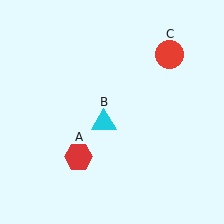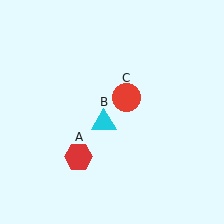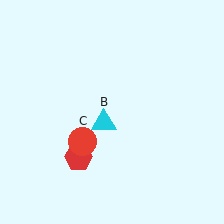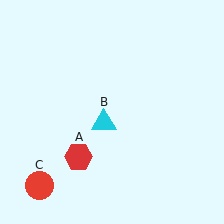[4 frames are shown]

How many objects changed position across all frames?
1 object changed position: red circle (object C).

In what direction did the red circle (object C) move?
The red circle (object C) moved down and to the left.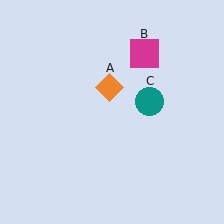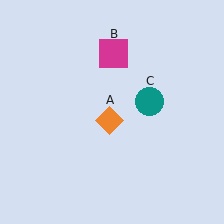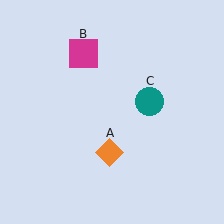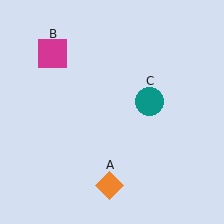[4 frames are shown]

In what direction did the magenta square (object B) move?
The magenta square (object B) moved left.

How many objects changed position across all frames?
2 objects changed position: orange diamond (object A), magenta square (object B).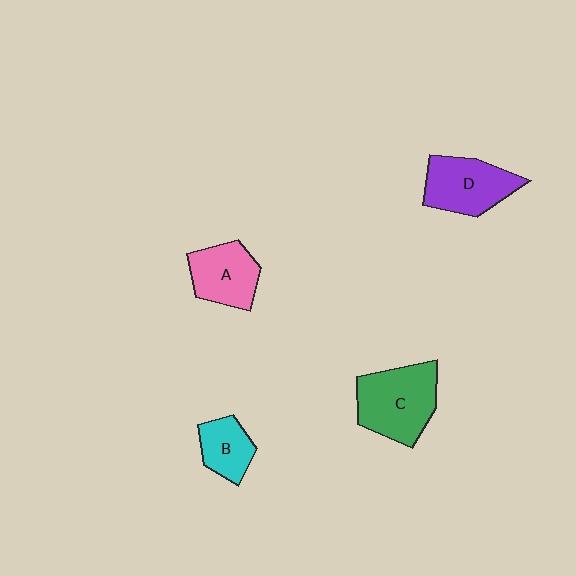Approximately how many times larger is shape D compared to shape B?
Approximately 1.6 times.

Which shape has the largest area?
Shape C (green).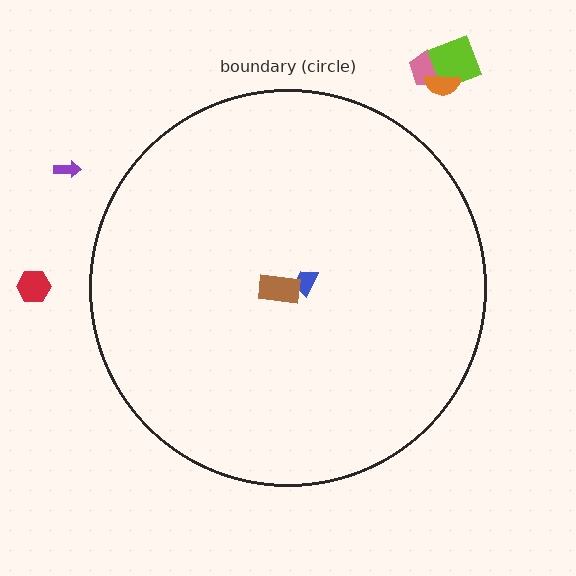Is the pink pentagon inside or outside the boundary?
Outside.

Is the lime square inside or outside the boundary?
Outside.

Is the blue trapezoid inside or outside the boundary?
Inside.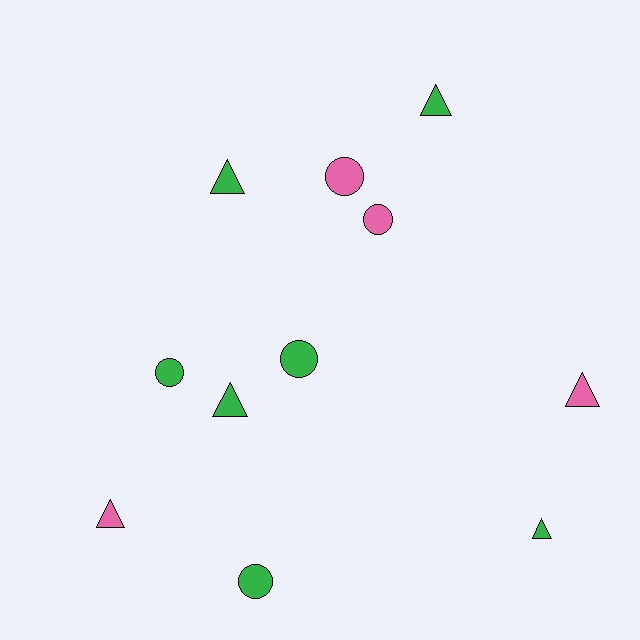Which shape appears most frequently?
Triangle, with 6 objects.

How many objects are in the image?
There are 11 objects.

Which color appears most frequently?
Green, with 7 objects.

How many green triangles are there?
There are 4 green triangles.